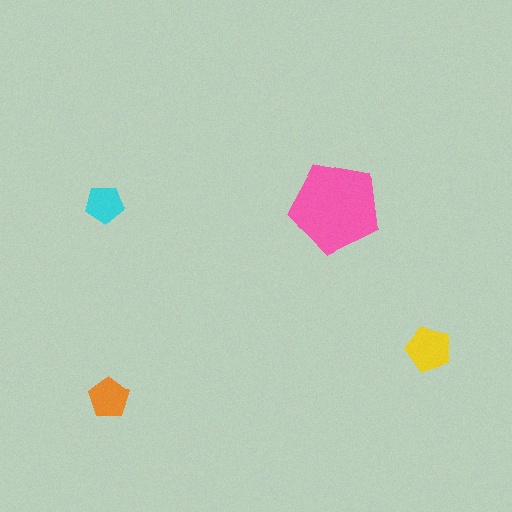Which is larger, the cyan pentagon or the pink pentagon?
The pink one.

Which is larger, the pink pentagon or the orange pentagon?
The pink one.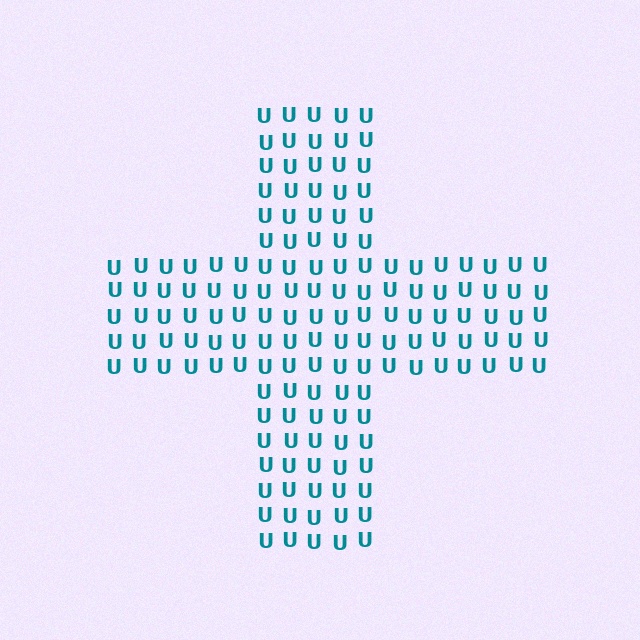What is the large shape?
The large shape is a cross.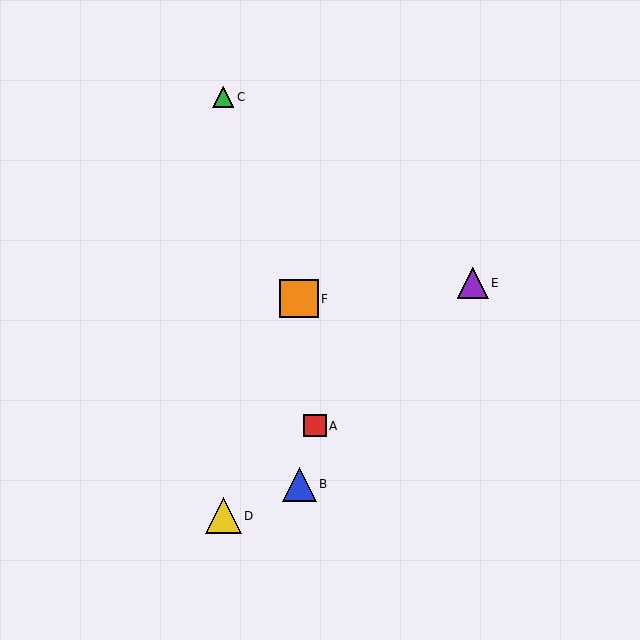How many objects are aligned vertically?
2 objects (C, D) are aligned vertically.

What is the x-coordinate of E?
Object E is at x≈473.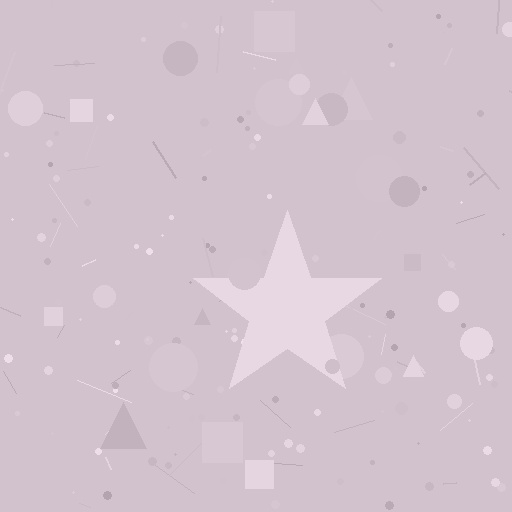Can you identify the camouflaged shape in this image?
The camouflaged shape is a star.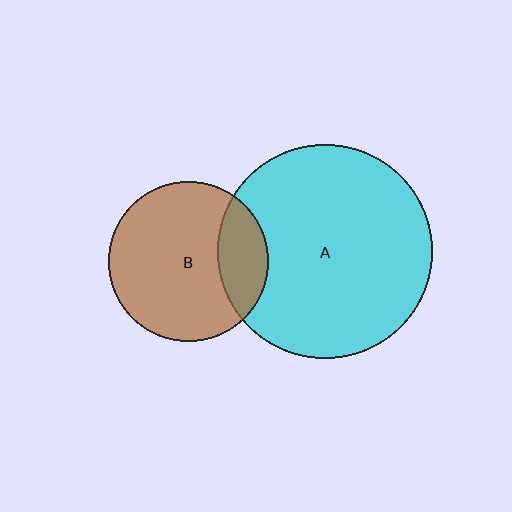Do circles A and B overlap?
Yes.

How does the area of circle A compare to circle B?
Approximately 1.8 times.